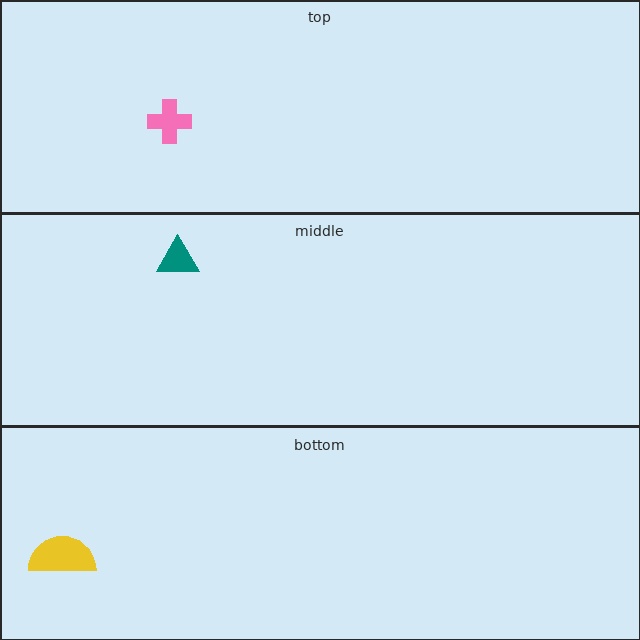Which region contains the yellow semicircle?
The bottom region.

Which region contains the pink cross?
The top region.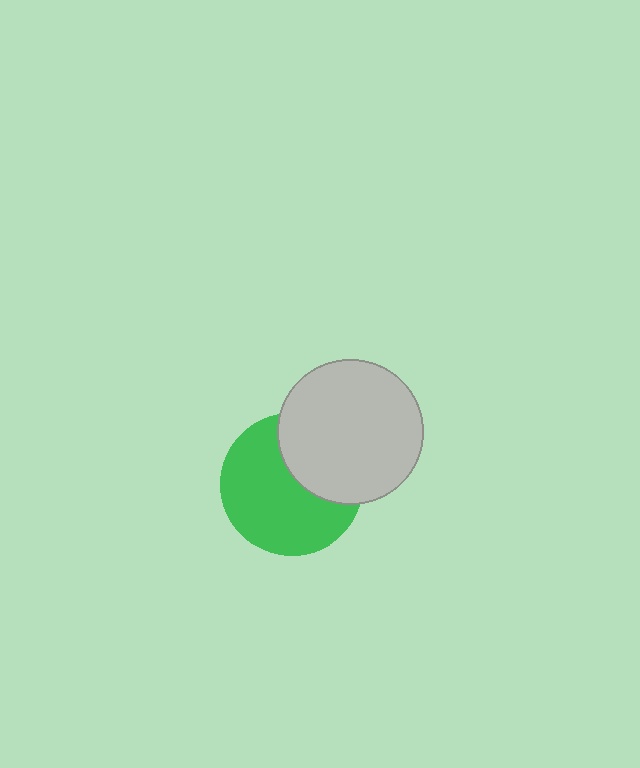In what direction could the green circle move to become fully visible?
The green circle could move toward the lower-left. That would shift it out from behind the light gray circle entirely.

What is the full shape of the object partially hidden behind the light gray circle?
The partially hidden object is a green circle.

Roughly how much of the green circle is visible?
About half of it is visible (roughly 65%).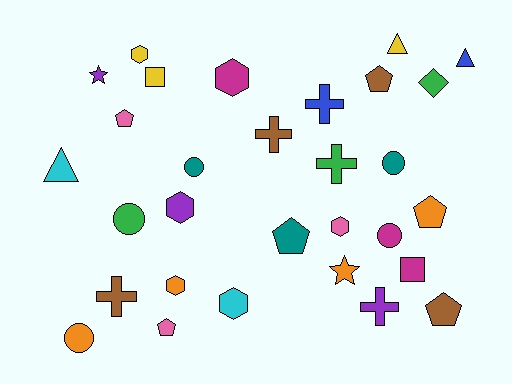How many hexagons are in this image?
There are 6 hexagons.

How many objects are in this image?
There are 30 objects.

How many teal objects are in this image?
There are 3 teal objects.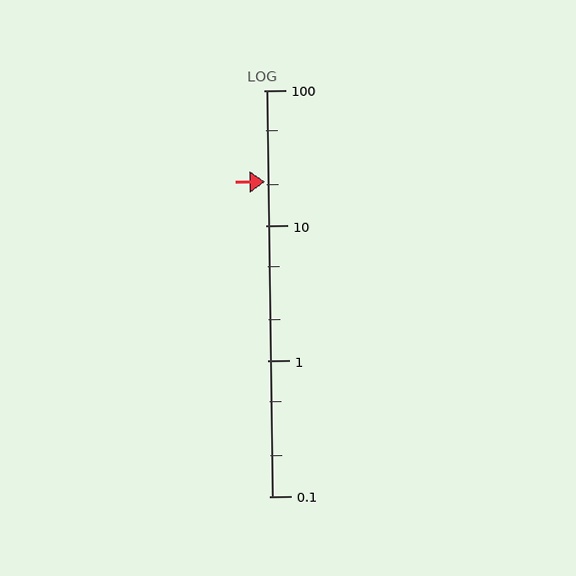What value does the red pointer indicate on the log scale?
The pointer indicates approximately 21.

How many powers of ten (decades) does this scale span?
The scale spans 3 decades, from 0.1 to 100.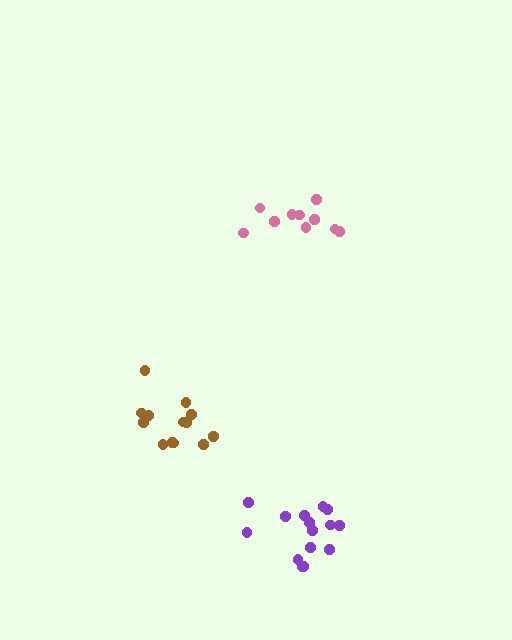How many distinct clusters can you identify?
There are 3 distinct clusters.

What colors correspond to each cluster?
The clusters are colored: brown, purple, pink.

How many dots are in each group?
Group 1: 13 dots, Group 2: 15 dots, Group 3: 10 dots (38 total).